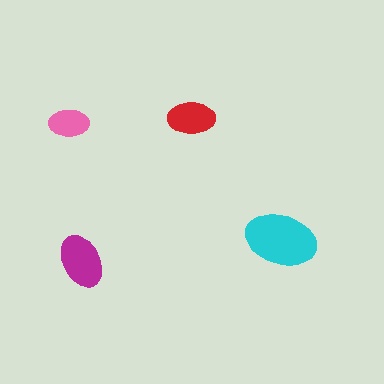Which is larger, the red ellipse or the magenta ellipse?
The magenta one.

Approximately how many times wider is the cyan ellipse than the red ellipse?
About 1.5 times wider.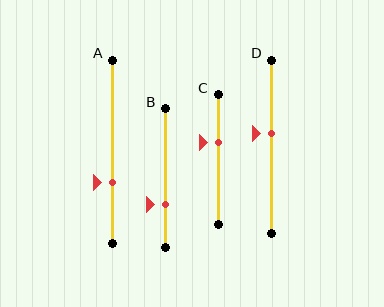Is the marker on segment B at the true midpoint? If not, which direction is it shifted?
No, the marker on segment B is shifted downward by about 19% of the segment length.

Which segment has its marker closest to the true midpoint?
Segment D has its marker closest to the true midpoint.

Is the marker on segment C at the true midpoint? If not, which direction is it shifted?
No, the marker on segment C is shifted upward by about 13% of the segment length.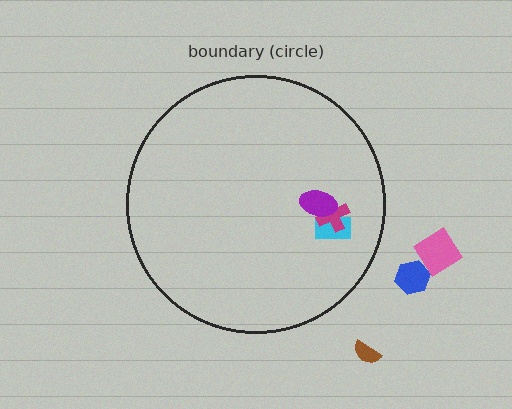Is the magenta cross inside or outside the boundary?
Inside.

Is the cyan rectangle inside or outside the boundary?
Inside.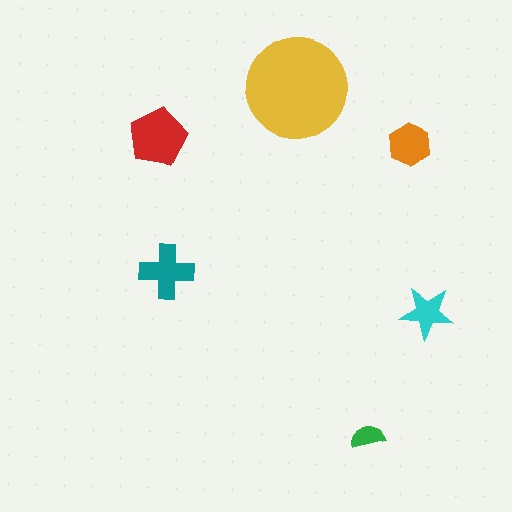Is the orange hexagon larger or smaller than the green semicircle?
Larger.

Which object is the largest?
The yellow circle.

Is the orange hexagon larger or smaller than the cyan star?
Larger.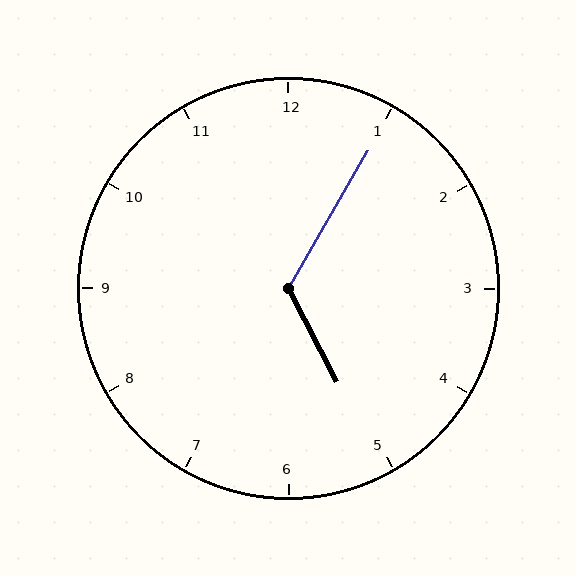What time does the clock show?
5:05.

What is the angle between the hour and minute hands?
Approximately 122 degrees.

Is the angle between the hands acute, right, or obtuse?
It is obtuse.